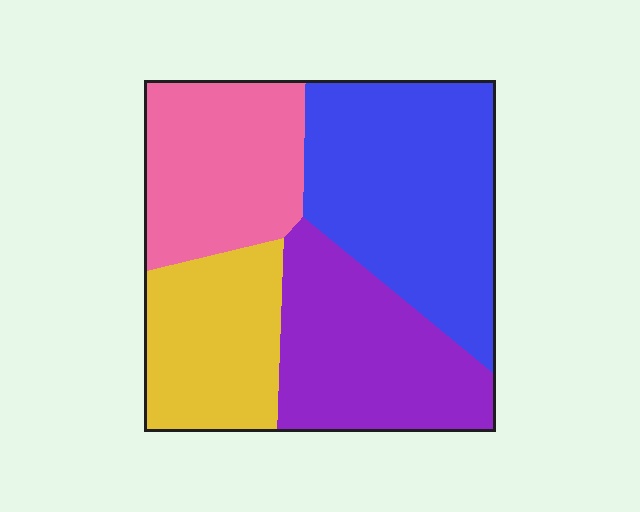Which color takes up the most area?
Blue, at roughly 35%.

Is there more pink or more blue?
Blue.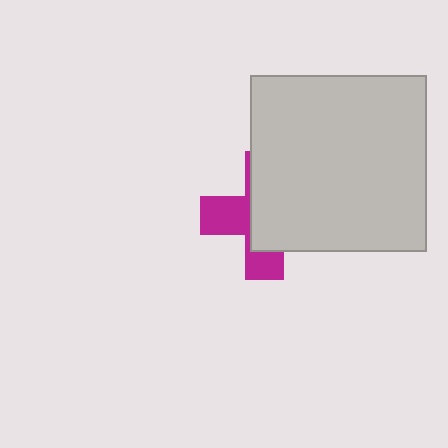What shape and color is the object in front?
The object in front is a light gray square.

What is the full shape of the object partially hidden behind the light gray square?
The partially hidden object is a magenta cross.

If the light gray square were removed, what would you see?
You would see the complete magenta cross.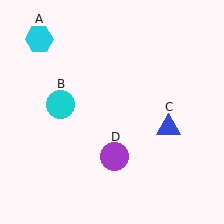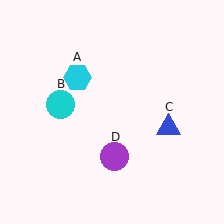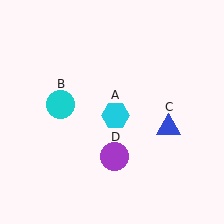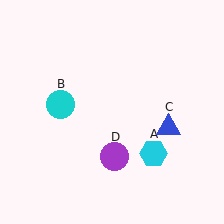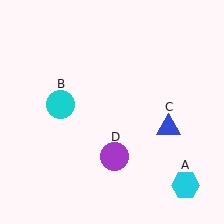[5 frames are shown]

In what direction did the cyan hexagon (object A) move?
The cyan hexagon (object A) moved down and to the right.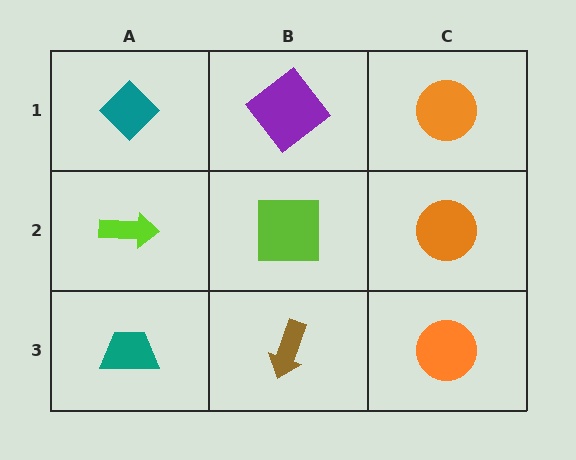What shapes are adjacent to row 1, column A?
A lime arrow (row 2, column A), a purple diamond (row 1, column B).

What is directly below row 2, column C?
An orange circle.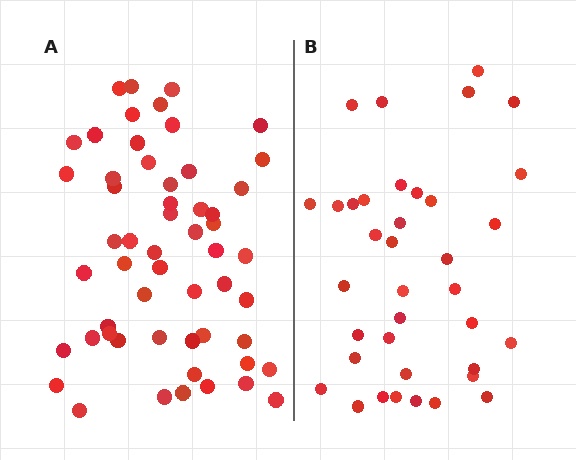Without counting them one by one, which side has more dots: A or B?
Region A (the left region) has more dots.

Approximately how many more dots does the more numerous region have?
Region A has approximately 20 more dots than region B.